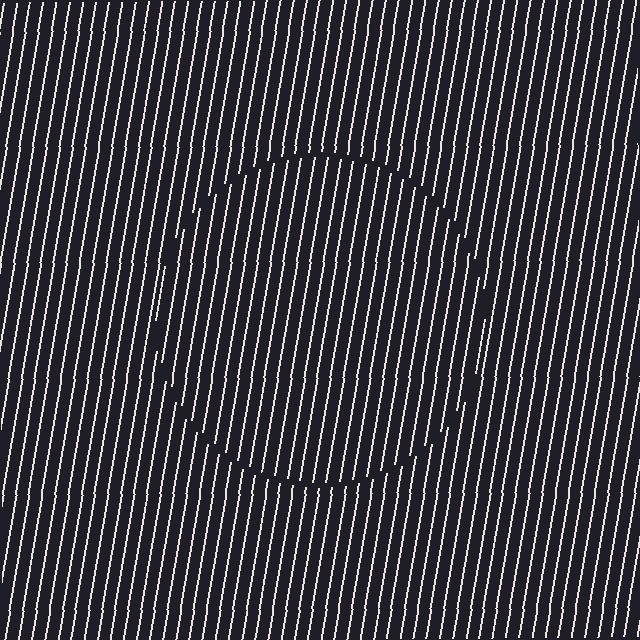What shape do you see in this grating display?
An illusory circle. The interior of the shape contains the same grating, shifted by half a period — the contour is defined by the phase discontinuity where line-ends from the inner and outer gratings abut.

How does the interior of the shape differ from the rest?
The interior of the shape contains the same grating, shifted by half a period — the contour is defined by the phase discontinuity where line-ends from the inner and outer gratings abut.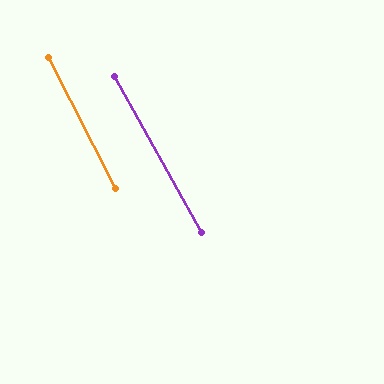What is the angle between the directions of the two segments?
Approximately 2 degrees.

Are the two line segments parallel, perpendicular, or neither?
Parallel — their directions differ by only 1.7°.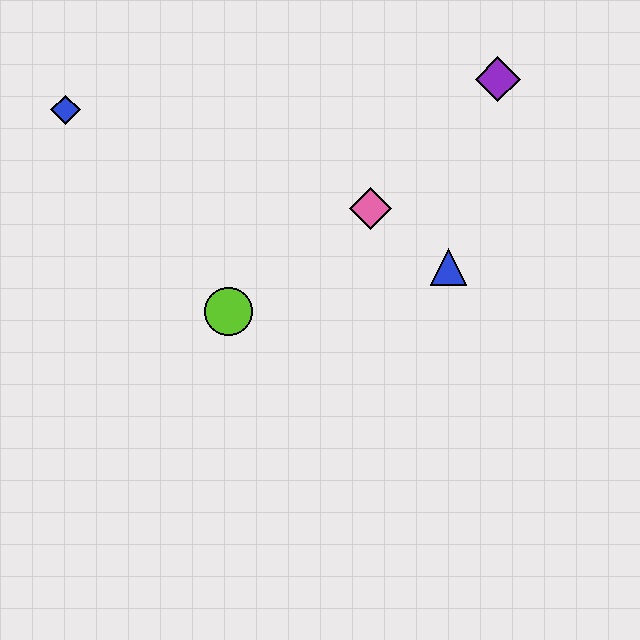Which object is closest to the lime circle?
The pink diamond is closest to the lime circle.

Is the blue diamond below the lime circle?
No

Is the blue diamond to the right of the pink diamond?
No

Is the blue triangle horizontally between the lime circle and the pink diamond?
No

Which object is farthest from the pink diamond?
The blue diamond is farthest from the pink diamond.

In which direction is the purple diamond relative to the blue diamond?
The purple diamond is to the right of the blue diamond.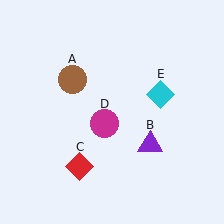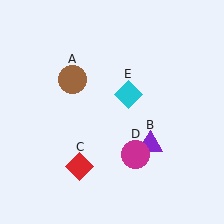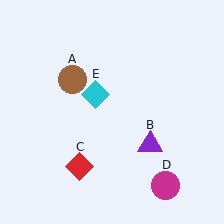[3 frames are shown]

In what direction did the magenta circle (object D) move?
The magenta circle (object D) moved down and to the right.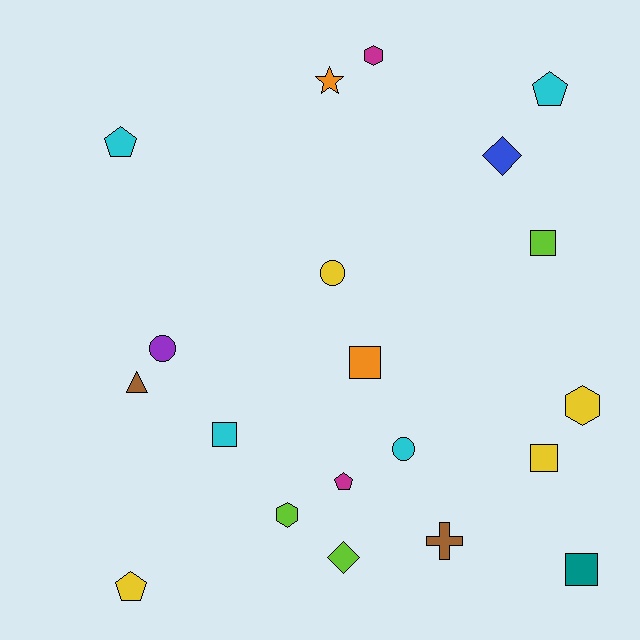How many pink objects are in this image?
There are no pink objects.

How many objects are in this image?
There are 20 objects.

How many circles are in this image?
There are 3 circles.